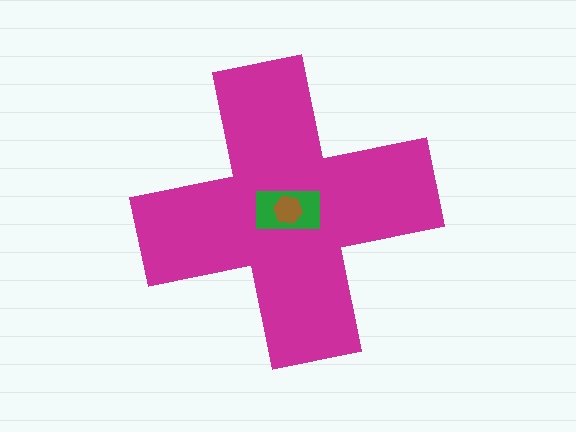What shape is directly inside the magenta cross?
The green rectangle.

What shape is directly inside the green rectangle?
The brown hexagon.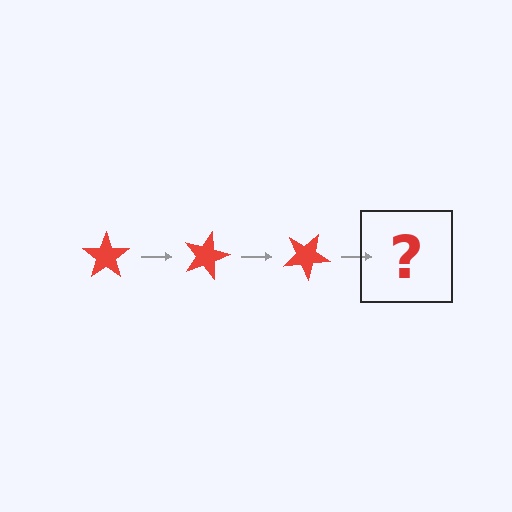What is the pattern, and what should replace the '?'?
The pattern is that the star rotates 15 degrees each step. The '?' should be a red star rotated 45 degrees.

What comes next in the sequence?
The next element should be a red star rotated 45 degrees.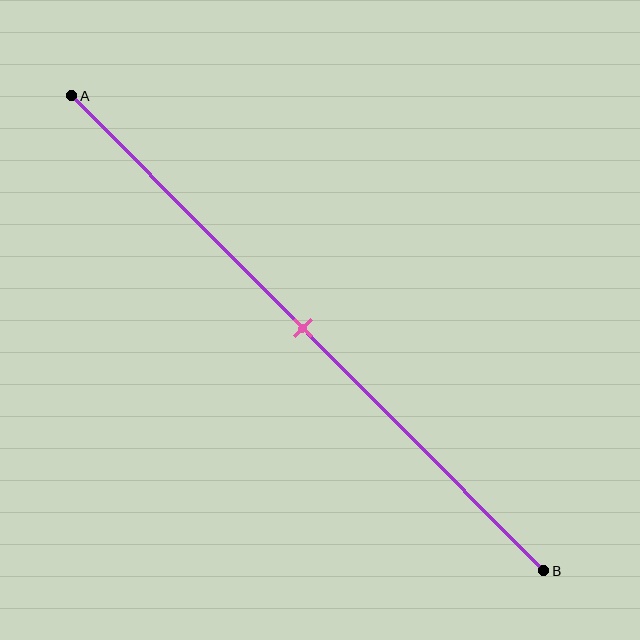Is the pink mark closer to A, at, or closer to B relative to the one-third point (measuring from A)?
The pink mark is closer to point B than the one-third point of segment AB.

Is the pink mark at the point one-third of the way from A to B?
No, the mark is at about 50% from A, not at the 33% one-third point.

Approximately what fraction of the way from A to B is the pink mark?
The pink mark is approximately 50% of the way from A to B.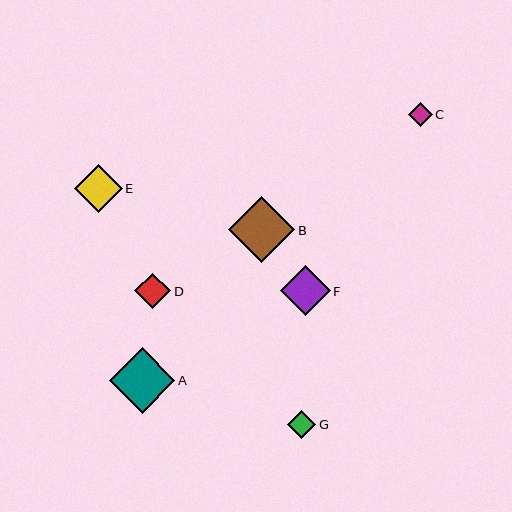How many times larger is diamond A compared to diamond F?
Diamond A is approximately 1.3 times the size of diamond F.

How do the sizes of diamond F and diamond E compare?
Diamond F and diamond E are approximately the same size.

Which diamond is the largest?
Diamond B is the largest with a size of approximately 66 pixels.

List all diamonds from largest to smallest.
From largest to smallest: B, A, F, E, D, G, C.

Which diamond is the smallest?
Diamond C is the smallest with a size of approximately 24 pixels.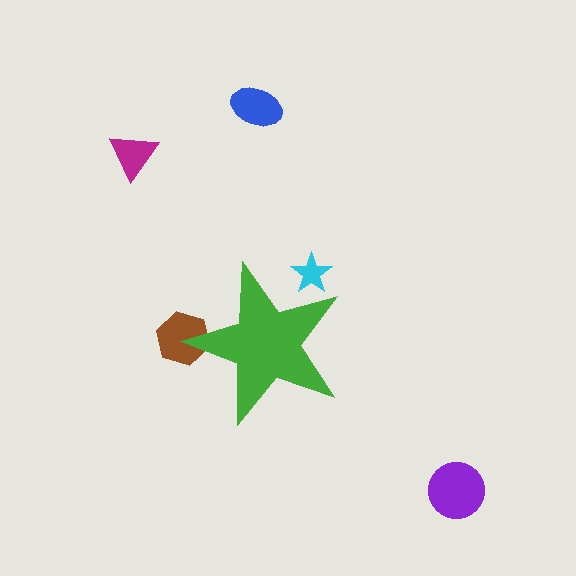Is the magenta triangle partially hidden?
No, the magenta triangle is fully visible.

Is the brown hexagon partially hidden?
Yes, the brown hexagon is partially hidden behind the green star.